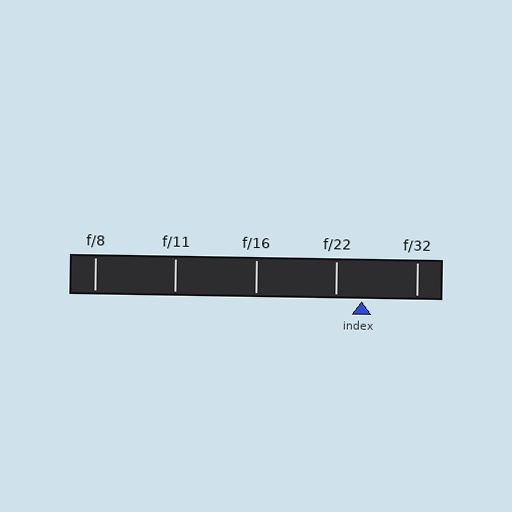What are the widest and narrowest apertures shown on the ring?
The widest aperture shown is f/8 and the narrowest is f/32.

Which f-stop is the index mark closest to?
The index mark is closest to f/22.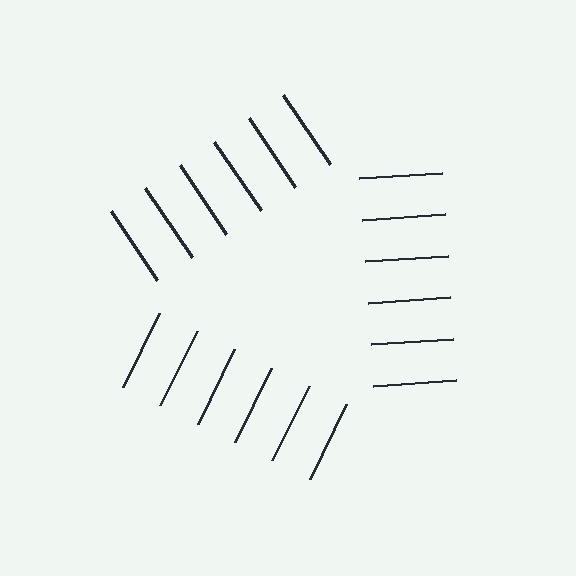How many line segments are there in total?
18 — 6 along each of the 3 edges.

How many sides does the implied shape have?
3 sides — the line-ends trace a triangle.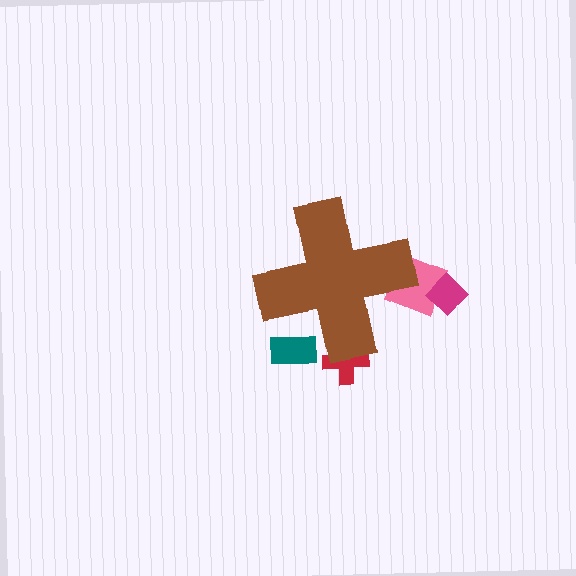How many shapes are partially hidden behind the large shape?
3 shapes are partially hidden.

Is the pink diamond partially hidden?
Yes, the pink diamond is partially hidden behind the brown cross.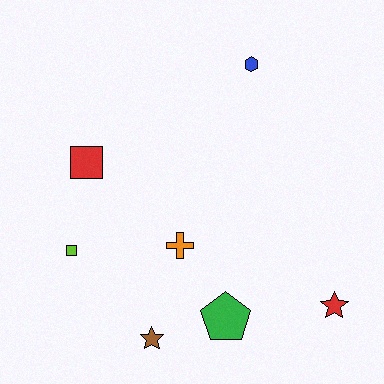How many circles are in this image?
There are no circles.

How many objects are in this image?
There are 7 objects.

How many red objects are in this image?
There are 2 red objects.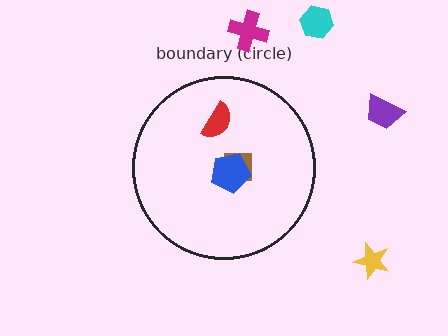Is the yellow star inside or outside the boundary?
Outside.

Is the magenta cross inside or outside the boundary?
Outside.